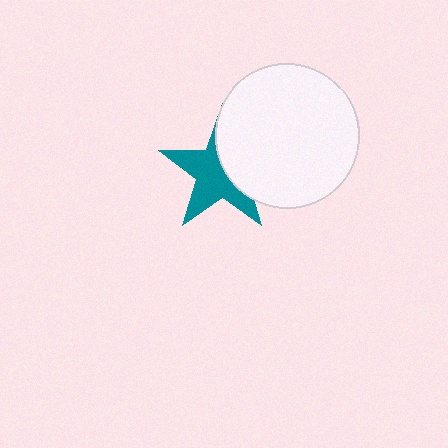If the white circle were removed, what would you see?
You would see the complete teal star.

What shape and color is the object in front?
The object in front is a white circle.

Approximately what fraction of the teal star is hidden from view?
Roughly 41% of the teal star is hidden behind the white circle.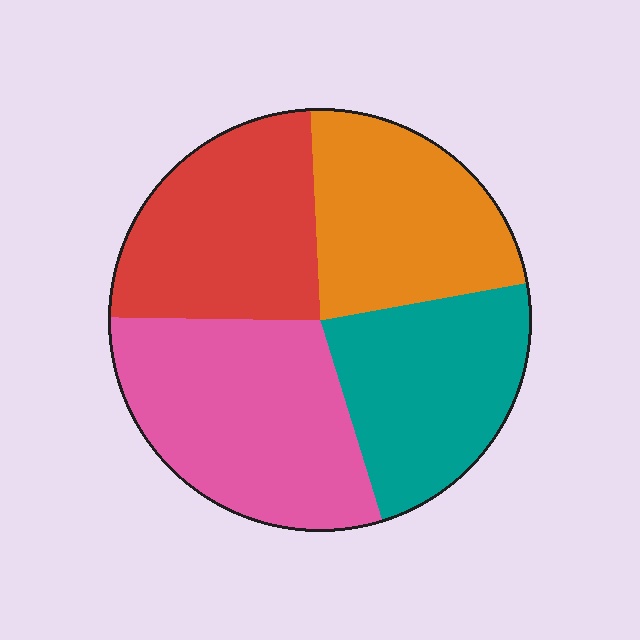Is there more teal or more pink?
Pink.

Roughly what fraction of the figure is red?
Red covers about 25% of the figure.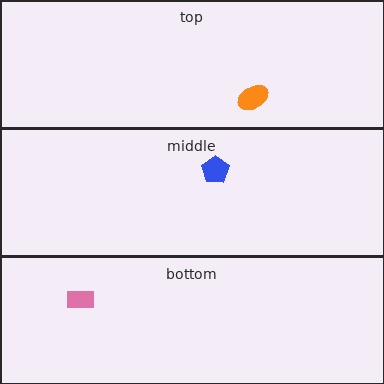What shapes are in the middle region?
The blue pentagon.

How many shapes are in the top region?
1.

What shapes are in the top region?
The orange ellipse.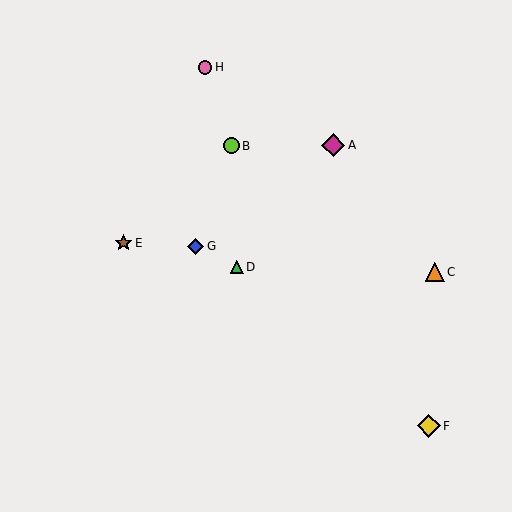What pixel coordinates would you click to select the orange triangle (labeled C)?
Click at (435, 272) to select the orange triangle C.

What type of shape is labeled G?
Shape G is a blue diamond.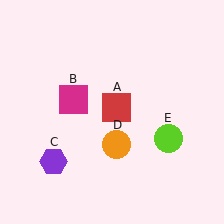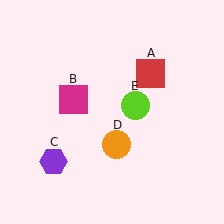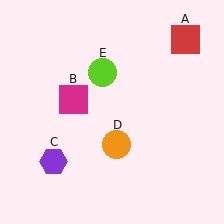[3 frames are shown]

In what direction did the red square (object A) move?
The red square (object A) moved up and to the right.